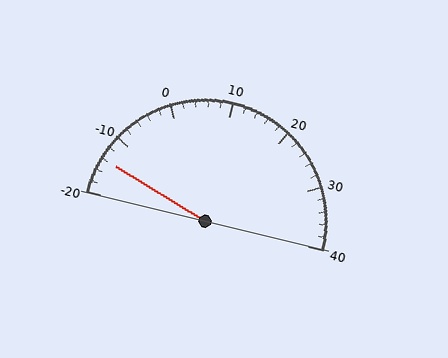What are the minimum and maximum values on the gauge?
The gauge ranges from -20 to 40.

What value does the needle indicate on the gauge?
The needle indicates approximately -14.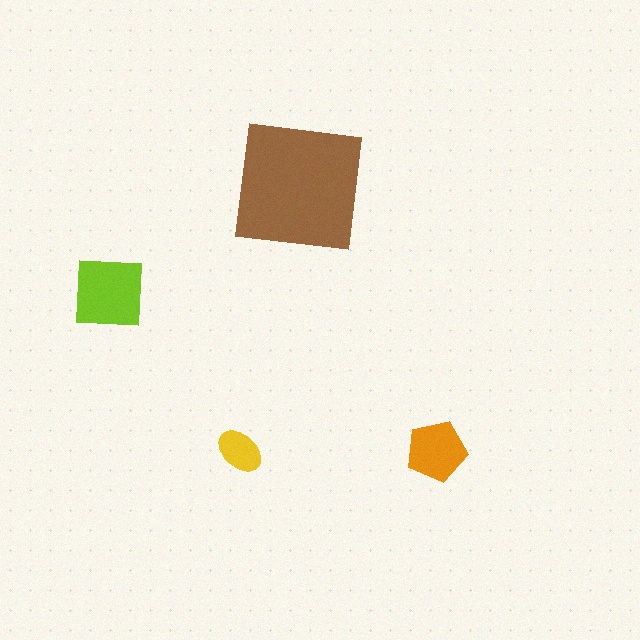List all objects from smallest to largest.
The yellow ellipse, the orange pentagon, the lime square, the brown square.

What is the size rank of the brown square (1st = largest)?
1st.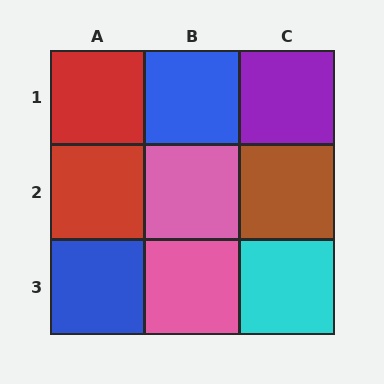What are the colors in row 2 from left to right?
Red, pink, brown.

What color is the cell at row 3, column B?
Pink.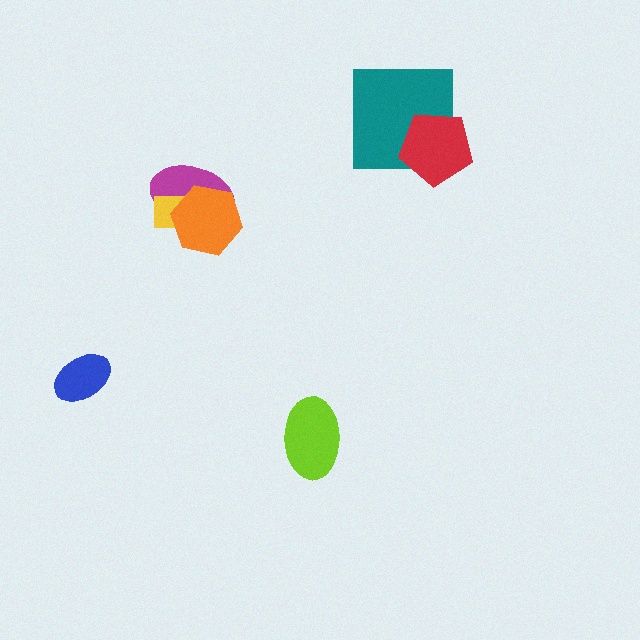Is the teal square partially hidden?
Yes, it is partially covered by another shape.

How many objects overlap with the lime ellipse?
0 objects overlap with the lime ellipse.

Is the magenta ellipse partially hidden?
Yes, it is partially covered by another shape.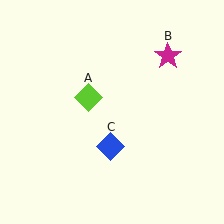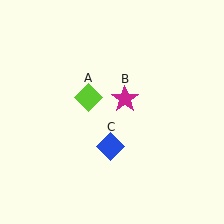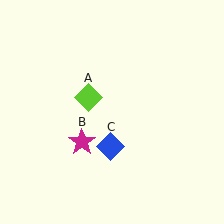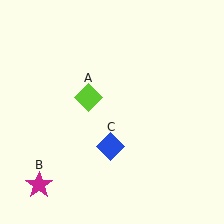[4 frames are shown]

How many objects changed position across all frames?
1 object changed position: magenta star (object B).